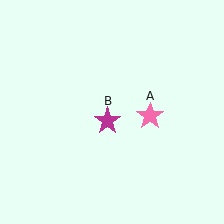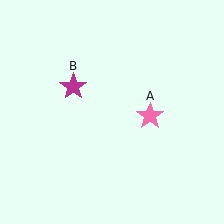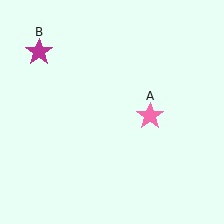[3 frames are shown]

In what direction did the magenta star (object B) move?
The magenta star (object B) moved up and to the left.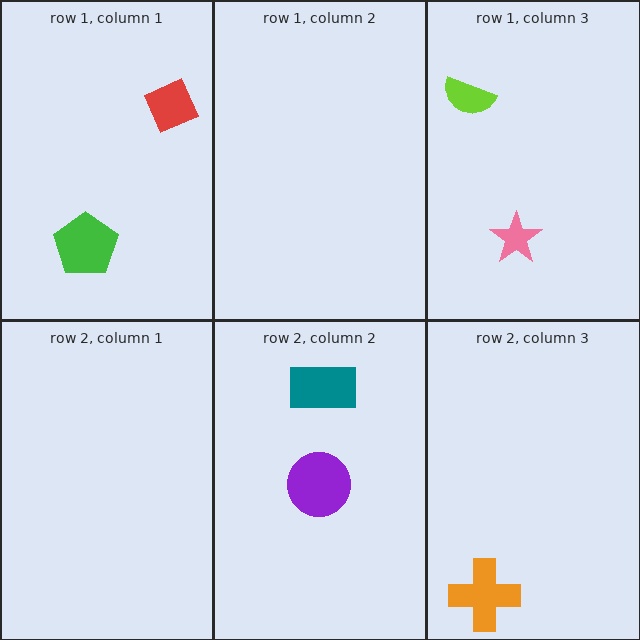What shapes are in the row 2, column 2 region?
The teal rectangle, the purple circle.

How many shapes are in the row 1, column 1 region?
2.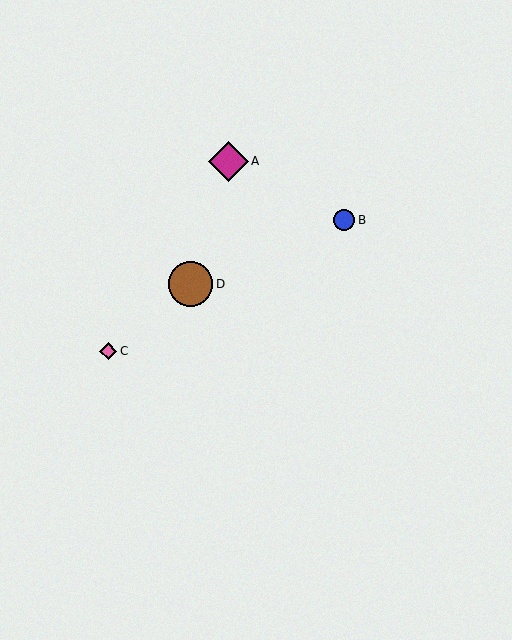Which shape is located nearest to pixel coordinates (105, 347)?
The pink diamond (labeled C) at (108, 351) is nearest to that location.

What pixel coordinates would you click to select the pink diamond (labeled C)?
Click at (108, 351) to select the pink diamond C.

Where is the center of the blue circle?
The center of the blue circle is at (344, 220).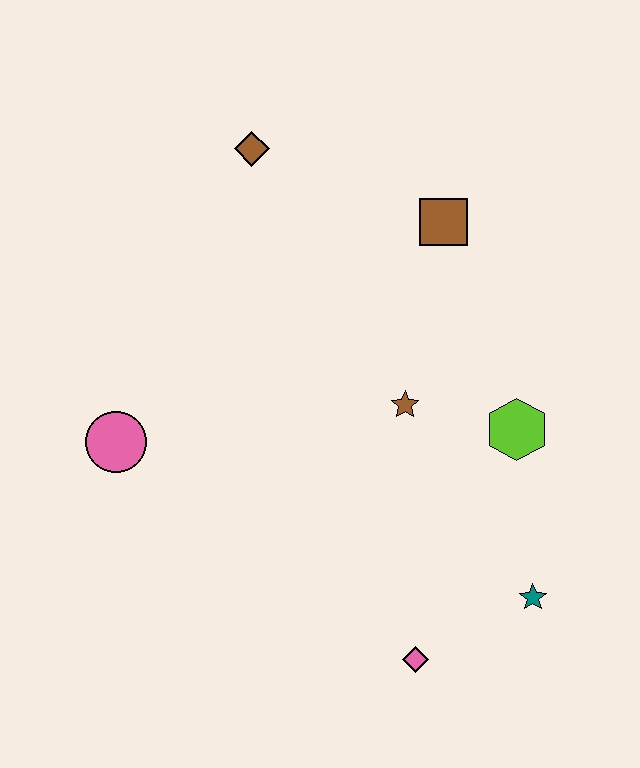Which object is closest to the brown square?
The brown star is closest to the brown square.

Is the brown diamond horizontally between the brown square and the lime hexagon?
No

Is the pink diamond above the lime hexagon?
No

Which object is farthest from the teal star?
The brown diamond is farthest from the teal star.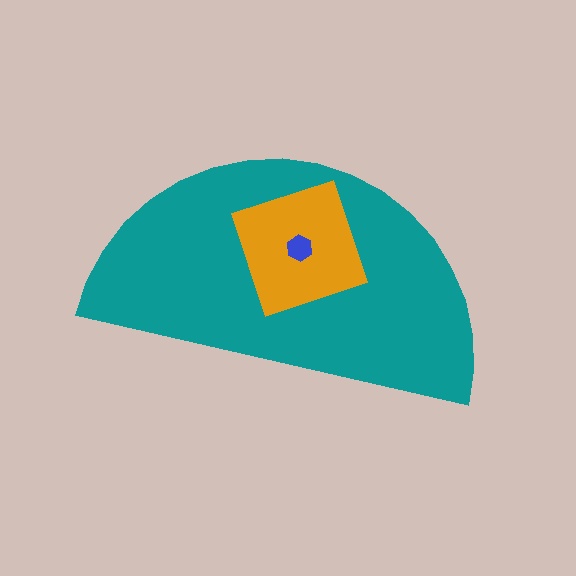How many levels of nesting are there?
3.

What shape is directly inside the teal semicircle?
The orange square.